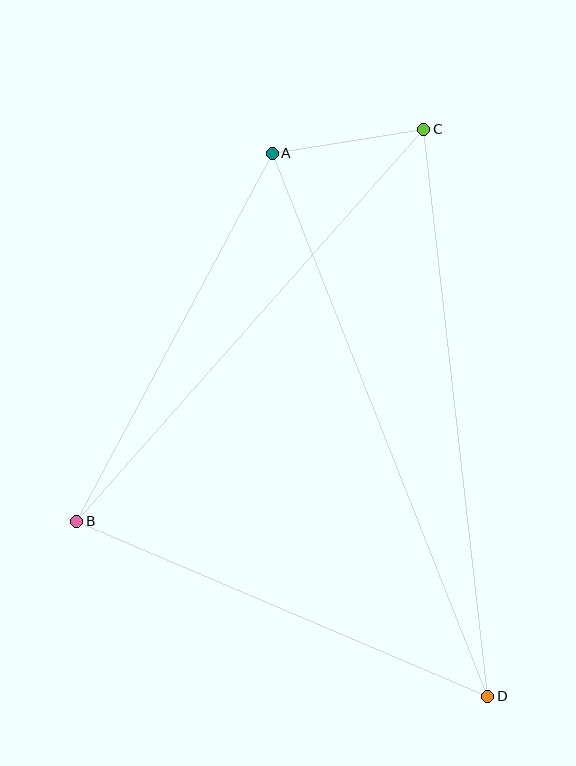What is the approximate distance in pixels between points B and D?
The distance between B and D is approximately 447 pixels.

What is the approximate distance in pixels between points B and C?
The distance between B and C is approximately 524 pixels.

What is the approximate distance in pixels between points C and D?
The distance between C and D is approximately 570 pixels.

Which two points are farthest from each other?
Points A and D are farthest from each other.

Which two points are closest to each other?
Points A and C are closest to each other.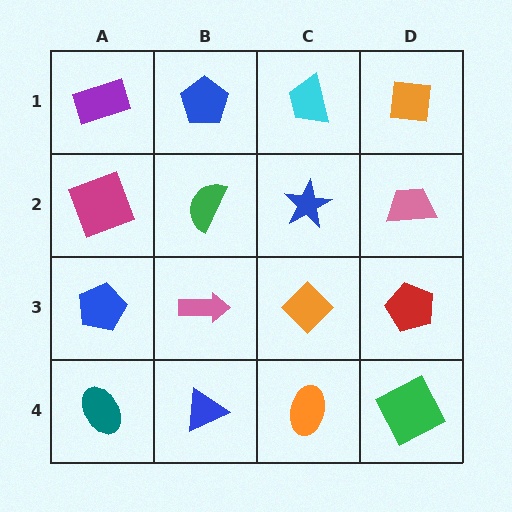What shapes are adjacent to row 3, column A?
A magenta square (row 2, column A), a teal ellipse (row 4, column A), a pink arrow (row 3, column B).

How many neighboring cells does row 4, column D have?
2.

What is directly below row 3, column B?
A blue triangle.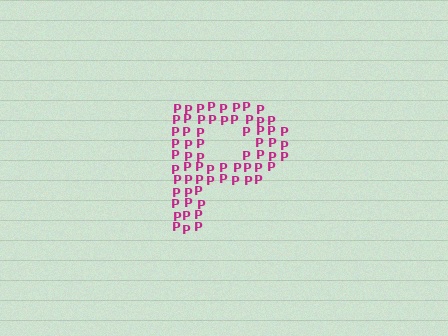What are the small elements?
The small elements are letter P's.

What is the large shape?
The large shape is the letter P.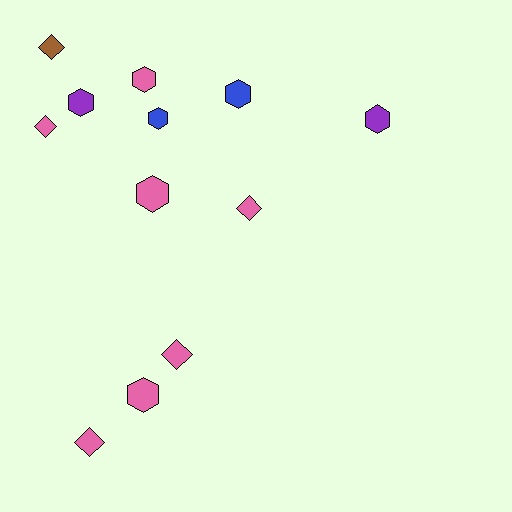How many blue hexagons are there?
There are 2 blue hexagons.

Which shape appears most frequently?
Hexagon, with 7 objects.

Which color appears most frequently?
Pink, with 7 objects.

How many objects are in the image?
There are 12 objects.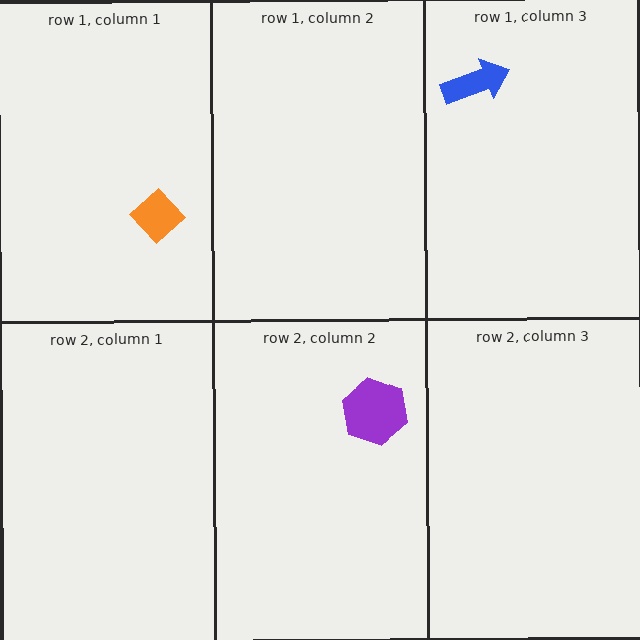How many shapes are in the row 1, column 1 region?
1.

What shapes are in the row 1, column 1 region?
The orange diamond.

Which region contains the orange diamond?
The row 1, column 1 region.